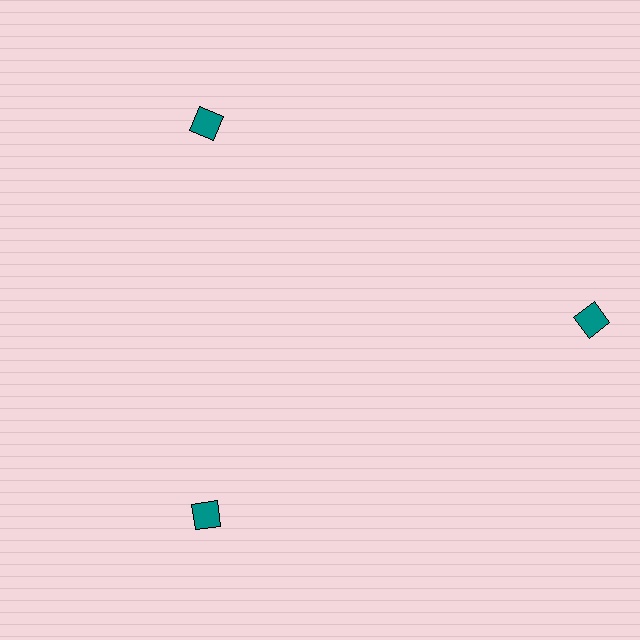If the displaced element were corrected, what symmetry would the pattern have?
It would have 3-fold rotational symmetry — the pattern would map onto itself every 120 degrees.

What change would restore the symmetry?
The symmetry would be restored by moving it inward, back onto the ring so that all 3 diamonds sit at equal angles and equal distance from the center.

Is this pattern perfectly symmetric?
No. The 3 teal diamonds are arranged in a ring, but one element near the 3 o'clock position is pushed outward from the center, breaking the 3-fold rotational symmetry.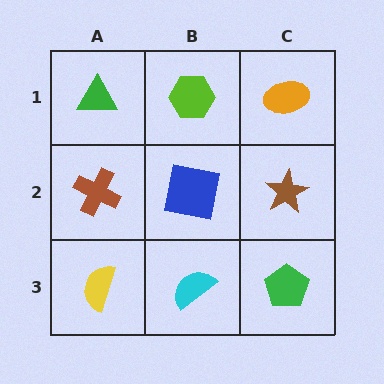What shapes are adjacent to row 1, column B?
A blue square (row 2, column B), a green triangle (row 1, column A), an orange ellipse (row 1, column C).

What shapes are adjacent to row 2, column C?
An orange ellipse (row 1, column C), a green pentagon (row 3, column C), a blue square (row 2, column B).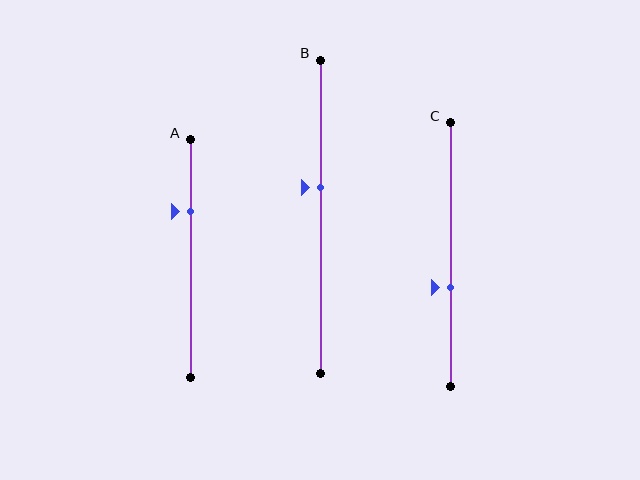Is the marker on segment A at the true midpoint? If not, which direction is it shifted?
No, the marker on segment A is shifted upward by about 20% of the segment length.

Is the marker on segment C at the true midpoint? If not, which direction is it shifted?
No, the marker on segment C is shifted downward by about 13% of the segment length.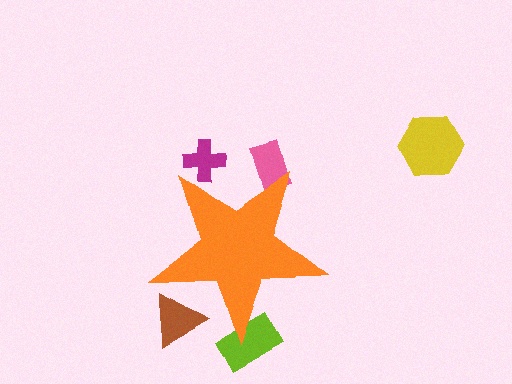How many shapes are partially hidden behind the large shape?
4 shapes are partially hidden.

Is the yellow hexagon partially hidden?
No, the yellow hexagon is fully visible.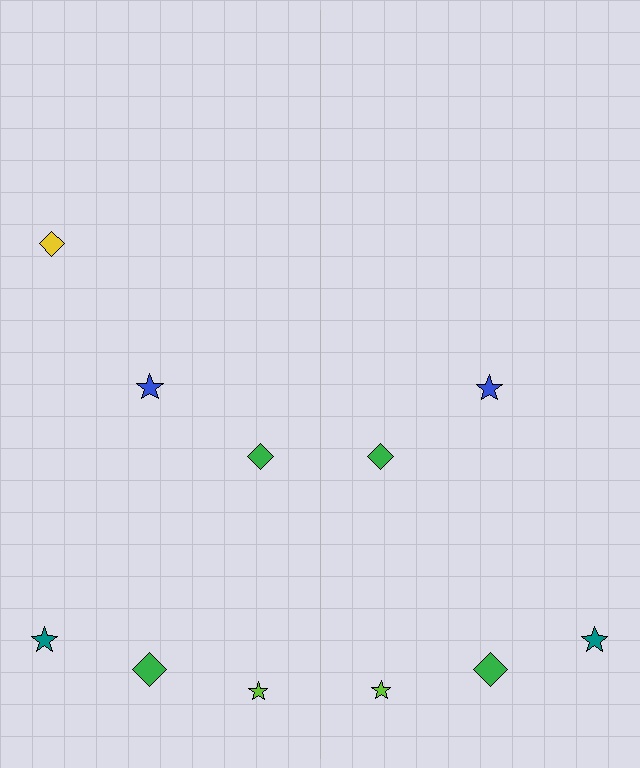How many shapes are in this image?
There are 11 shapes in this image.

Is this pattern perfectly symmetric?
No, the pattern is not perfectly symmetric. A yellow diamond is missing from the right side.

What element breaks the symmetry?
A yellow diamond is missing from the right side.